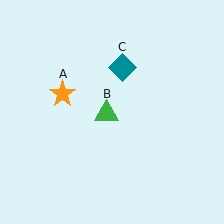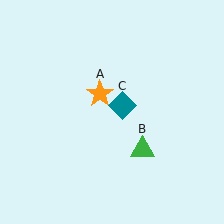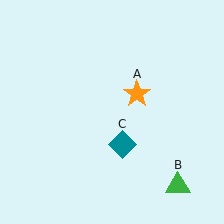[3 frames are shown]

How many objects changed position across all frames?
3 objects changed position: orange star (object A), green triangle (object B), teal diamond (object C).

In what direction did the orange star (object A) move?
The orange star (object A) moved right.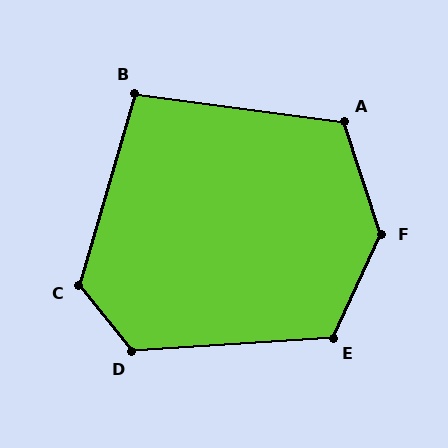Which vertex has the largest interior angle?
F, at approximately 137 degrees.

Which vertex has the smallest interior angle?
B, at approximately 99 degrees.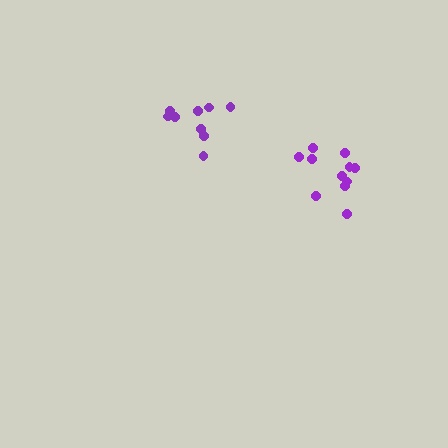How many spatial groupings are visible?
There are 2 spatial groupings.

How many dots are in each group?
Group 1: 11 dots, Group 2: 9 dots (20 total).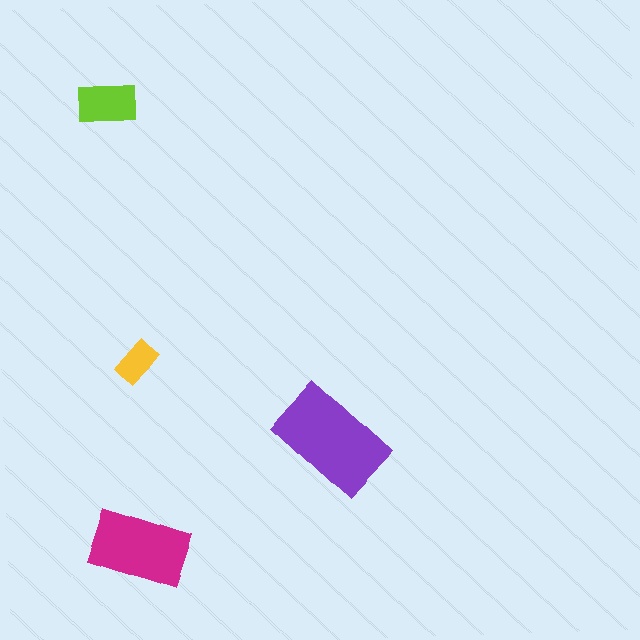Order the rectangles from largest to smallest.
the purple one, the magenta one, the lime one, the yellow one.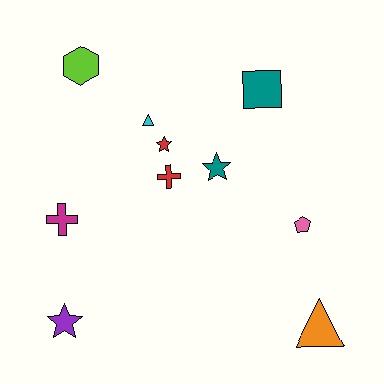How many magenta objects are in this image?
There is 1 magenta object.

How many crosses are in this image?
There are 2 crosses.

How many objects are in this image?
There are 10 objects.